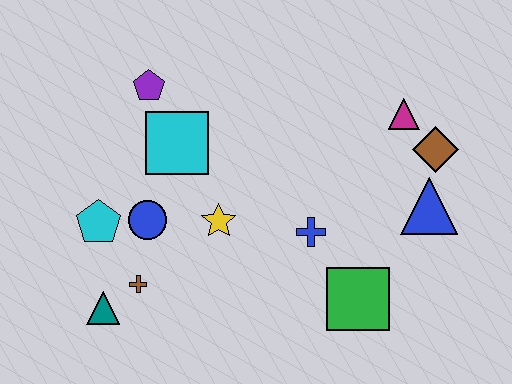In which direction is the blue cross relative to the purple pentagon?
The blue cross is to the right of the purple pentagon.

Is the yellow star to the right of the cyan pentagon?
Yes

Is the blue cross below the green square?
No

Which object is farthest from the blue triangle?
The teal triangle is farthest from the blue triangle.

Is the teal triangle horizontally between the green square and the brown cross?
No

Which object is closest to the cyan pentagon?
The blue circle is closest to the cyan pentagon.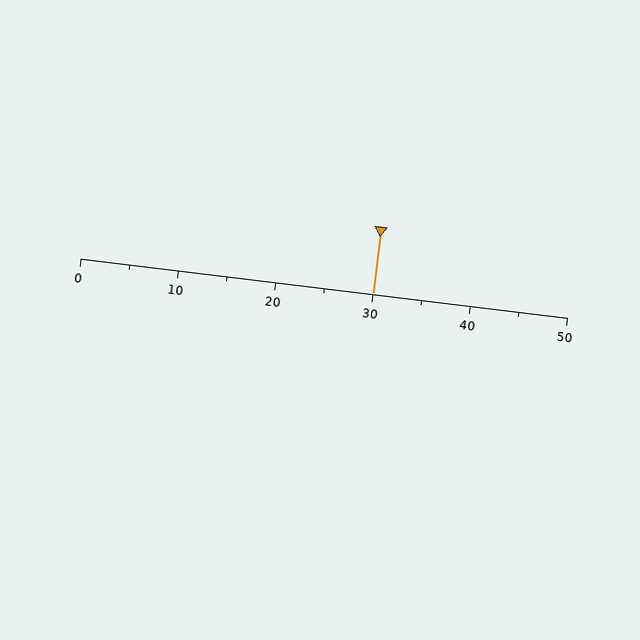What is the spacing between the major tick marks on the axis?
The major ticks are spaced 10 apart.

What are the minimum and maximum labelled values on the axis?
The axis runs from 0 to 50.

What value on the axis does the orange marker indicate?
The marker indicates approximately 30.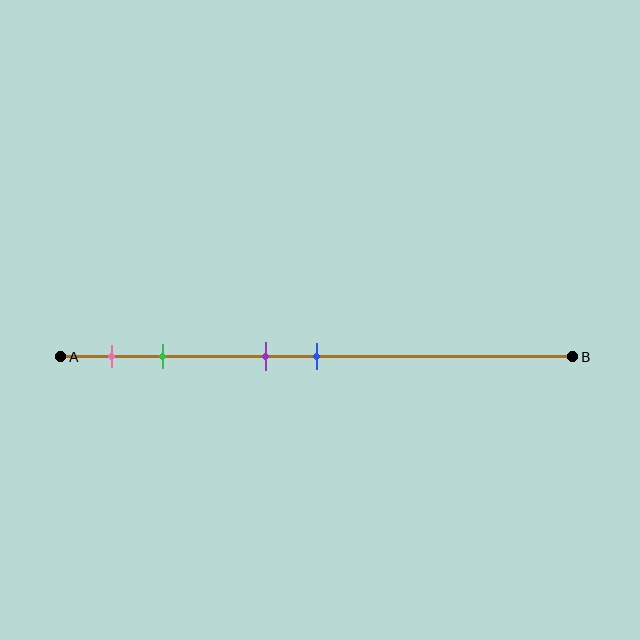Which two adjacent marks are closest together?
The purple and blue marks are the closest adjacent pair.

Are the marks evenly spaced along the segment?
No, the marks are not evenly spaced.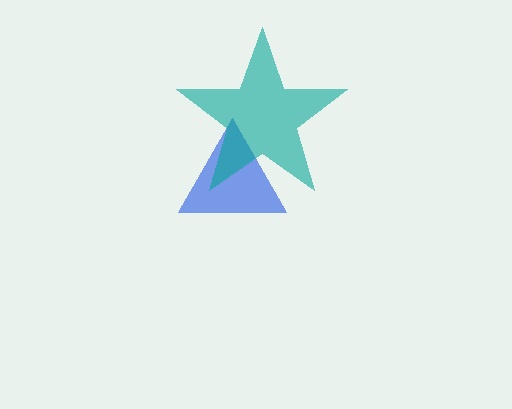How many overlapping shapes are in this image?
There are 2 overlapping shapes in the image.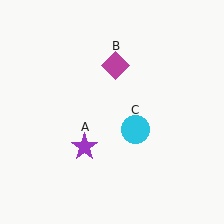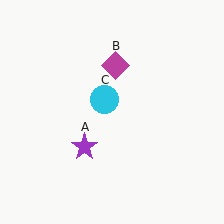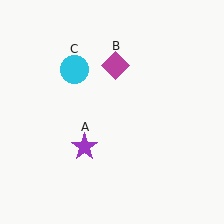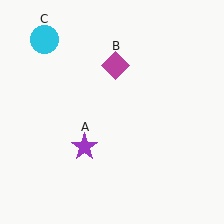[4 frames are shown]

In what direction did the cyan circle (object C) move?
The cyan circle (object C) moved up and to the left.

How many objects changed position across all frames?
1 object changed position: cyan circle (object C).